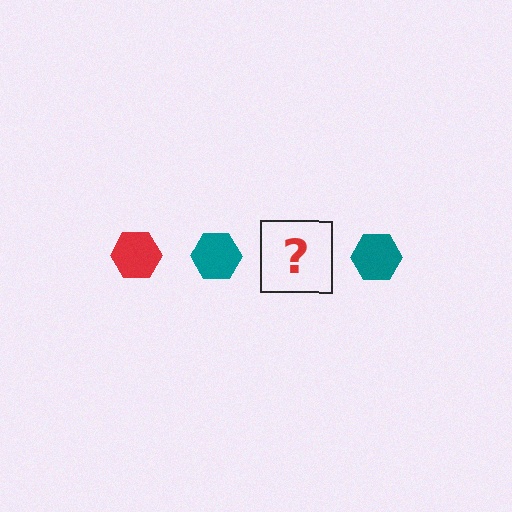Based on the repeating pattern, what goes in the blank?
The blank should be a red hexagon.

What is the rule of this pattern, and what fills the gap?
The rule is that the pattern cycles through red, teal hexagons. The gap should be filled with a red hexagon.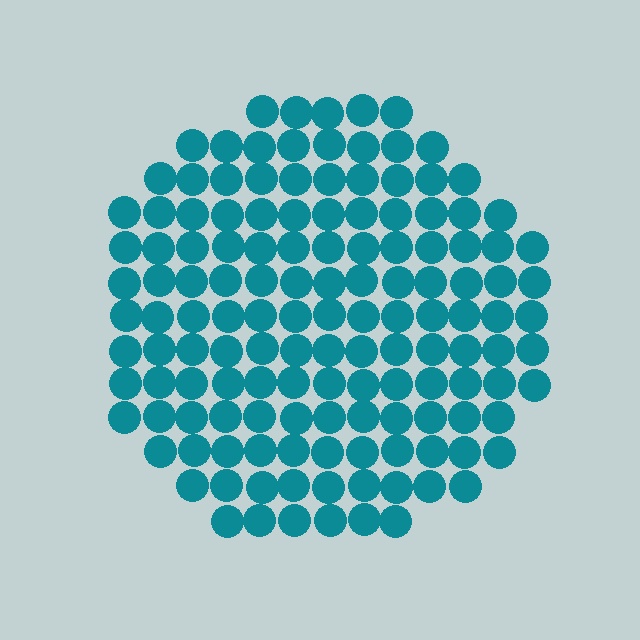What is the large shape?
The large shape is a circle.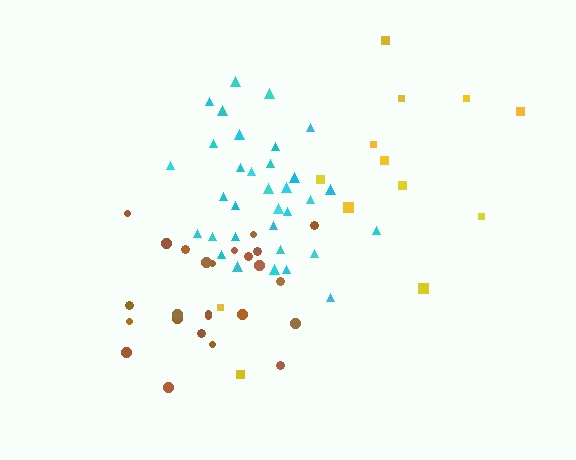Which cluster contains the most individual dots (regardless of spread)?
Cyan (33).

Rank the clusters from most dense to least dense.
cyan, brown, yellow.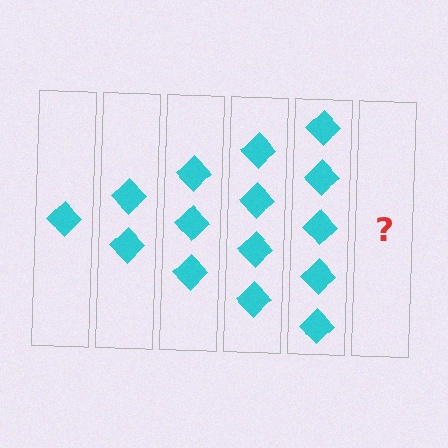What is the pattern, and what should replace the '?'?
The pattern is that each step adds one more diamond. The '?' should be 6 diamonds.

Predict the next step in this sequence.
The next step is 6 diamonds.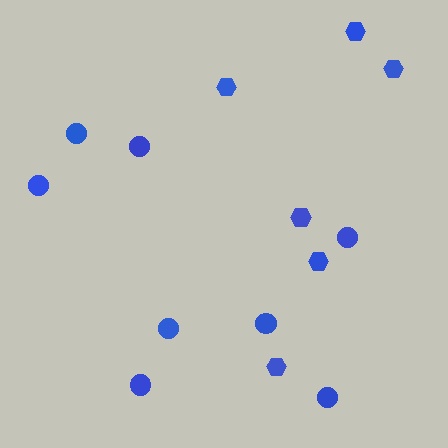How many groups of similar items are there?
There are 2 groups: one group of hexagons (6) and one group of circles (8).